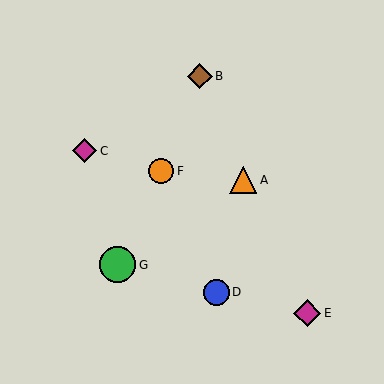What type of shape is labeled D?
Shape D is a blue circle.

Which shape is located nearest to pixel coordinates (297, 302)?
The magenta diamond (labeled E) at (307, 313) is nearest to that location.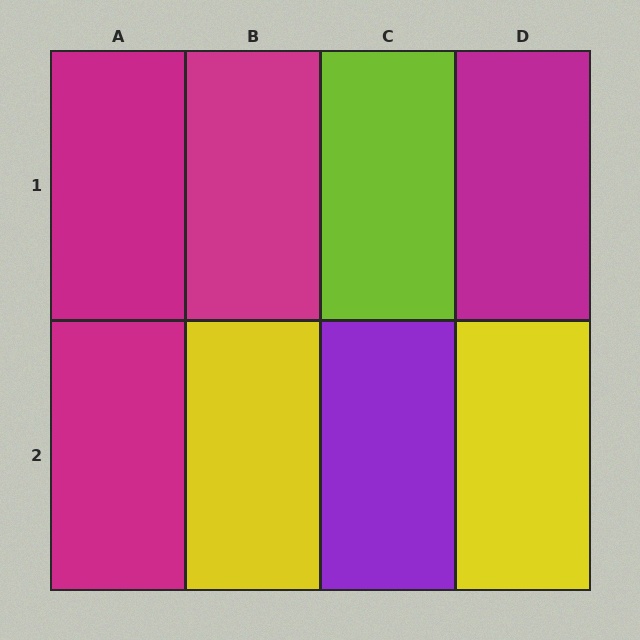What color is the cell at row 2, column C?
Purple.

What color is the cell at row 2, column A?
Magenta.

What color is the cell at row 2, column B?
Yellow.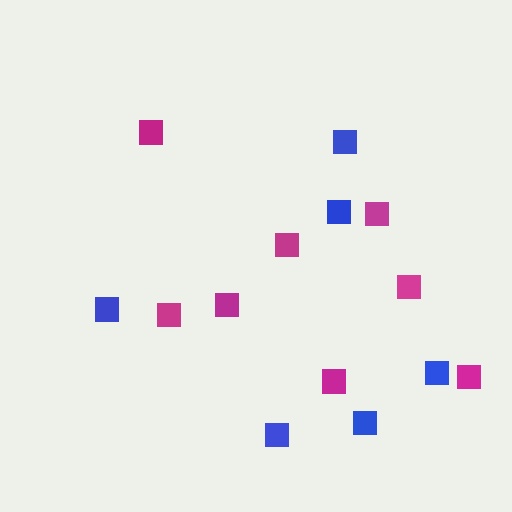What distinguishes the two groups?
There are 2 groups: one group of blue squares (6) and one group of magenta squares (8).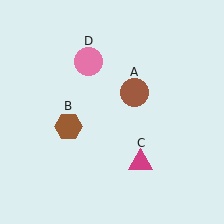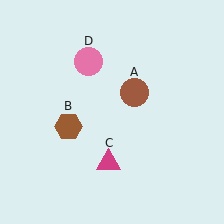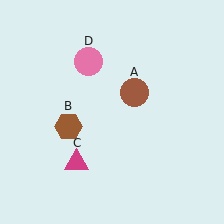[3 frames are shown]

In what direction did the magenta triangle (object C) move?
The magenta triangle (object C) moved left.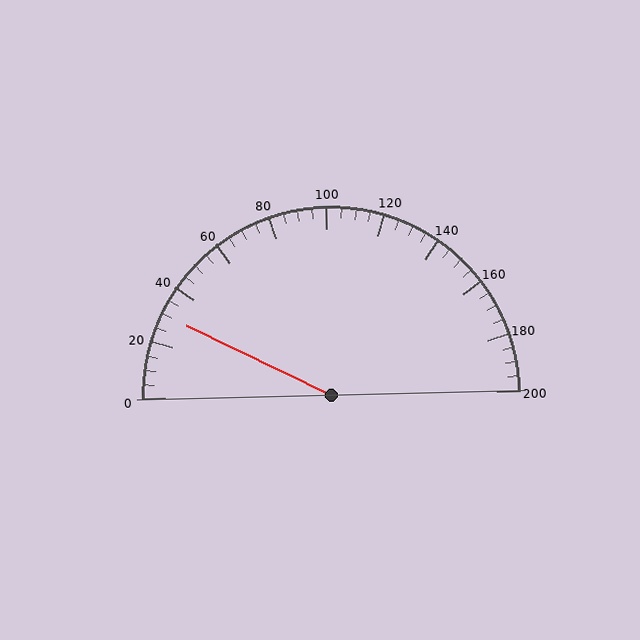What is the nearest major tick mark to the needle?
The nearest major tick mark is 40.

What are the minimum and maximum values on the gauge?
The gauge ranges from 0 to 200.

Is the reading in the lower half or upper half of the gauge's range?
The reading is in the lower half of the range (0 to 200).